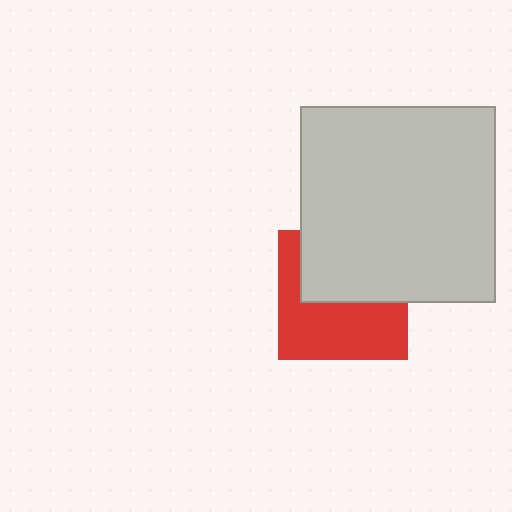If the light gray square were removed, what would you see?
You would see the complete red square.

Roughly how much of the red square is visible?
About half of it is visible (roughly 53%).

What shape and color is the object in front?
The object in front is a light gray square.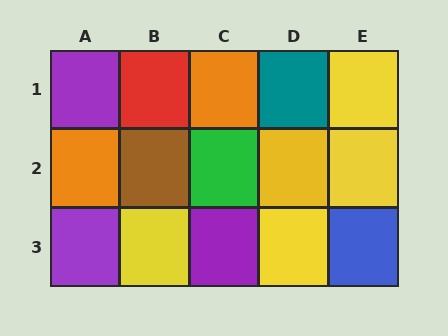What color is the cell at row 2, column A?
Orange.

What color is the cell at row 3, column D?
Yellow.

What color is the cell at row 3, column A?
Purple.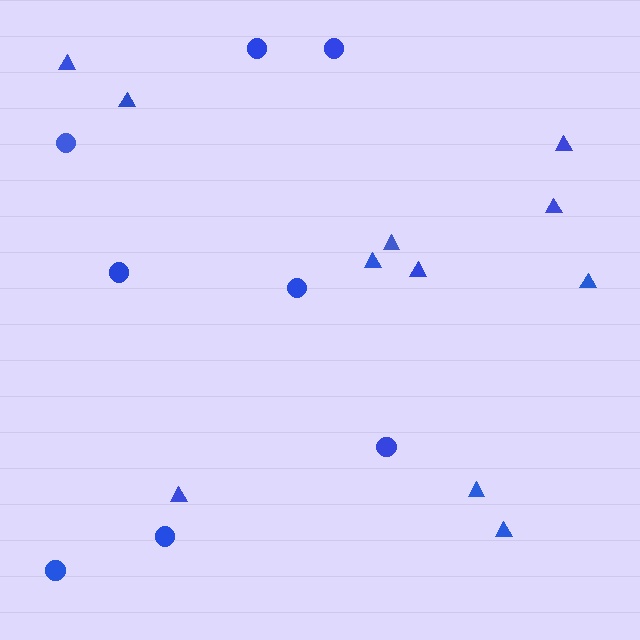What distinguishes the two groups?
There are 2 groups: one group of circles (8) and one group of triangles (11).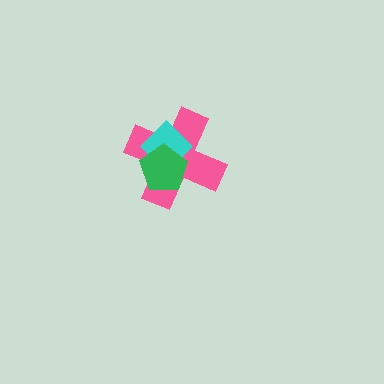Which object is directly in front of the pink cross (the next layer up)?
The cyan diamond is directly in front of the pink cross.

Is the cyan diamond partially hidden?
Yes, it is partially covered by another shape.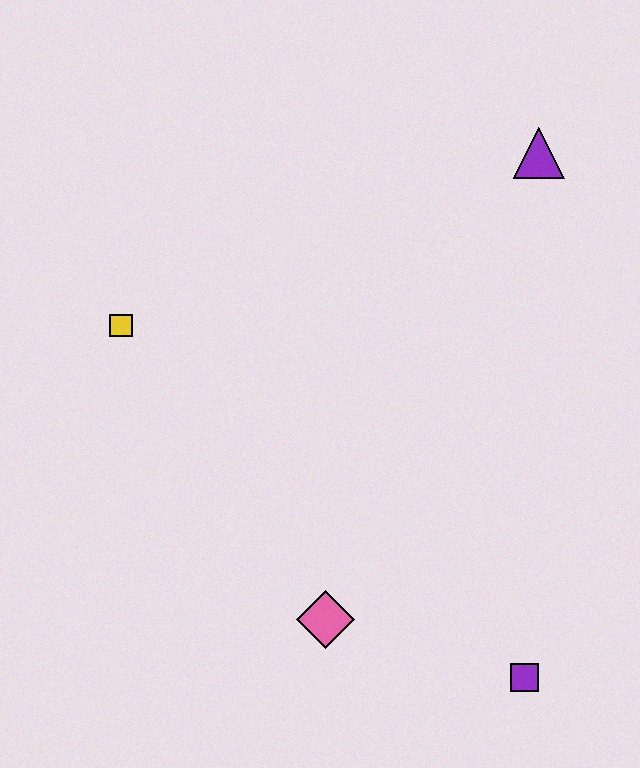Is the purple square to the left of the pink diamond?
No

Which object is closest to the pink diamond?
The purple square is closest to the pink diamond.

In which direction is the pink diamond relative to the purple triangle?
The pink diamond is below the purple triangle.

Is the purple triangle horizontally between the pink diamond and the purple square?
No